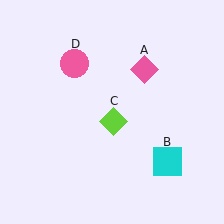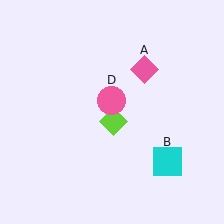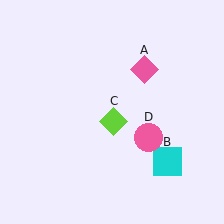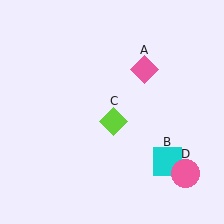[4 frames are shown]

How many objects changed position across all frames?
1 object changed position: pink circle (object D).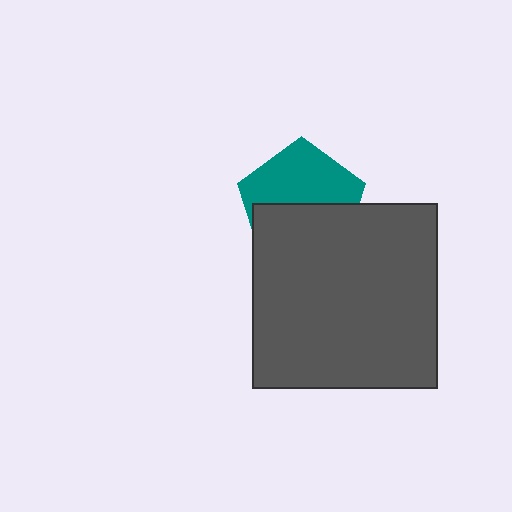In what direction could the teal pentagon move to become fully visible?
The teal pentagon could move up. That would shift it out from behind the dark gray square entirely.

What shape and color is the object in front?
The object in front is a dark gray square.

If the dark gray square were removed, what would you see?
You would see the complete teal pentagon.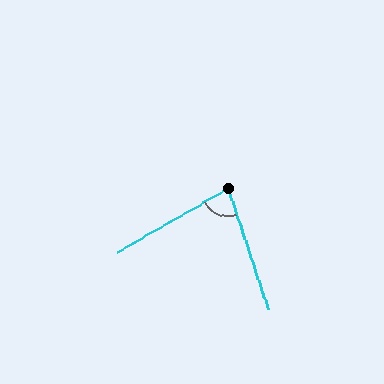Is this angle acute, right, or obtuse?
It is acute.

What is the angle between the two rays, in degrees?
Approximately 79 degrees.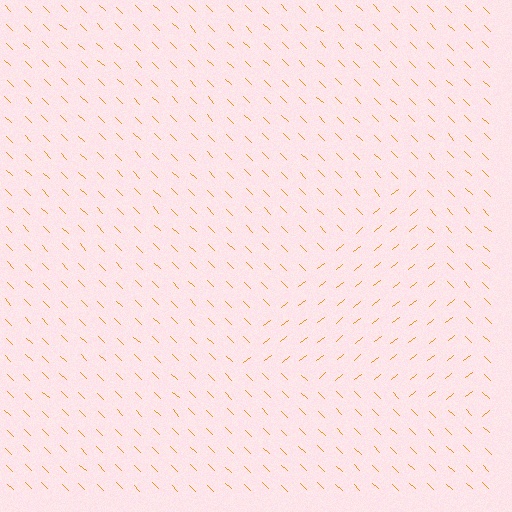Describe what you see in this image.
The image is filled with small orange line segments. A triangle region in the image has lines oriented differently from the surrounding lines, creating a visible texture boundary.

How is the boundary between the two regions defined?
The boundary is defined purely by a change in line orientation (approximately 84 degrees difference). All lines are the same color and thickness.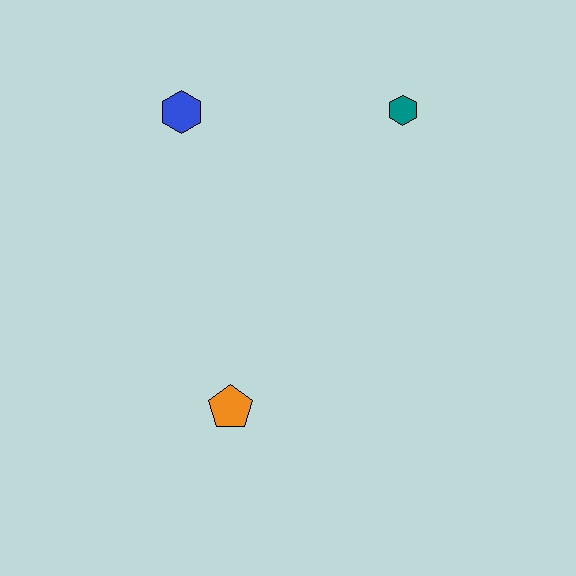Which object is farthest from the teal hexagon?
The orange pentagon is farthest from the teal hexagon.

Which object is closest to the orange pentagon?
The blue hexagon is closest to the orange pentagon.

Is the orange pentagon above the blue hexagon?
No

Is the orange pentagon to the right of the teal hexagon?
No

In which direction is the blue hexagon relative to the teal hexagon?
The blue hexagon is to the left of the teal hexagon.